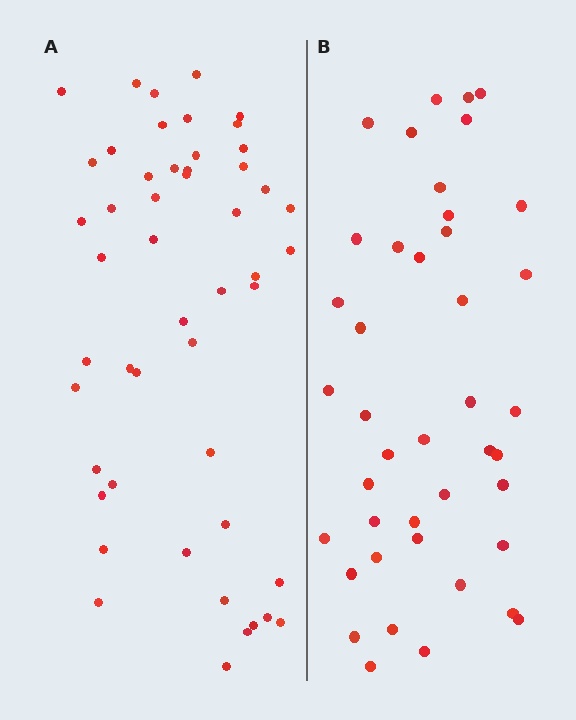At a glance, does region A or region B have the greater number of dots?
Region A (the left region) has more dots.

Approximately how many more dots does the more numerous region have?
Region A has roughly 8 or so more dots than region B.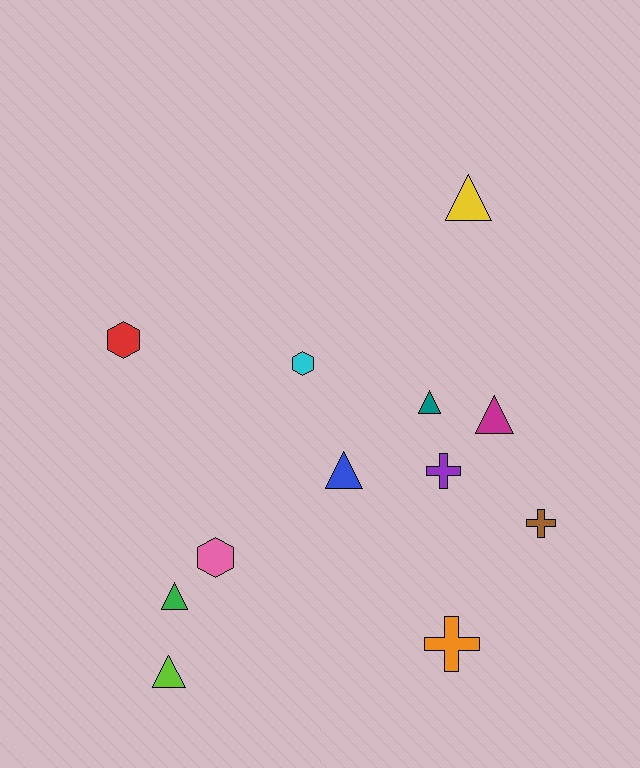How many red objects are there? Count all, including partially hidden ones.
There is 1 red object.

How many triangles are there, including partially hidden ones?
There are 6 triangles.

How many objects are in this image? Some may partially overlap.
There are 12 objects.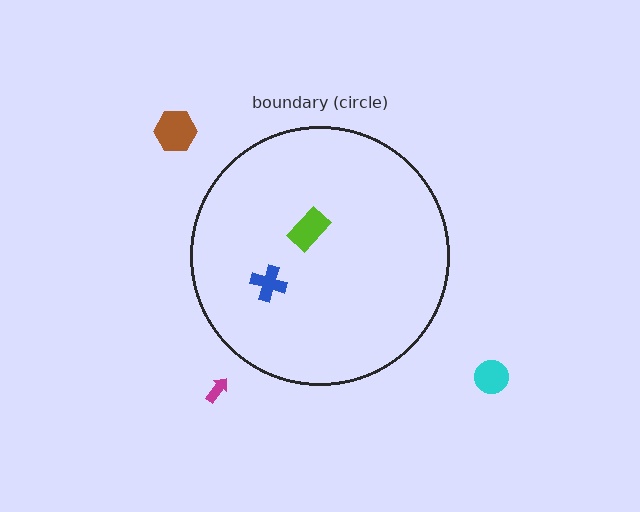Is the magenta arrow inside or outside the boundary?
Outside.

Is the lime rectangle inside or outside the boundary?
Inside.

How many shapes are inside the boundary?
2 inside, 3 outside.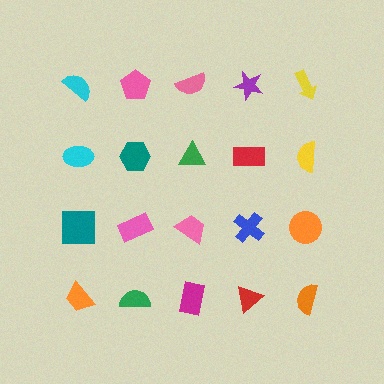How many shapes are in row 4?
5 shapes.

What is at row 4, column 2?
A green semicircle.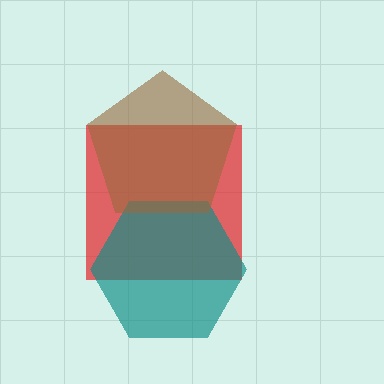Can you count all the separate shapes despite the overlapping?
Yes, there are 3 separate shapes.